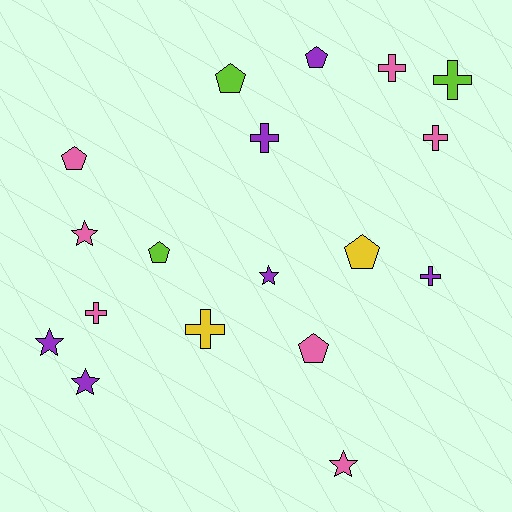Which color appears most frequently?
Pink, with 7 objects.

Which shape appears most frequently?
Cross, with 7 objects.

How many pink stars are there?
There are 2 pink stars.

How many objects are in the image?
There are 18 objects.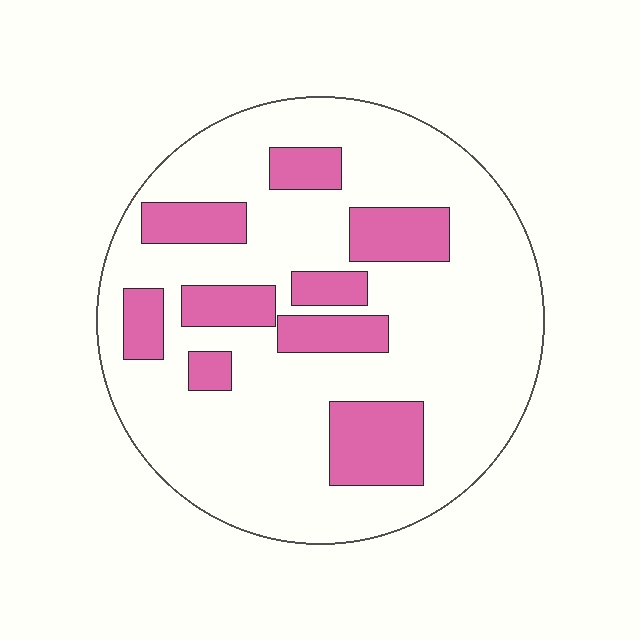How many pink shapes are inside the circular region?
9.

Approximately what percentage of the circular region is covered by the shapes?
Approximately 25%.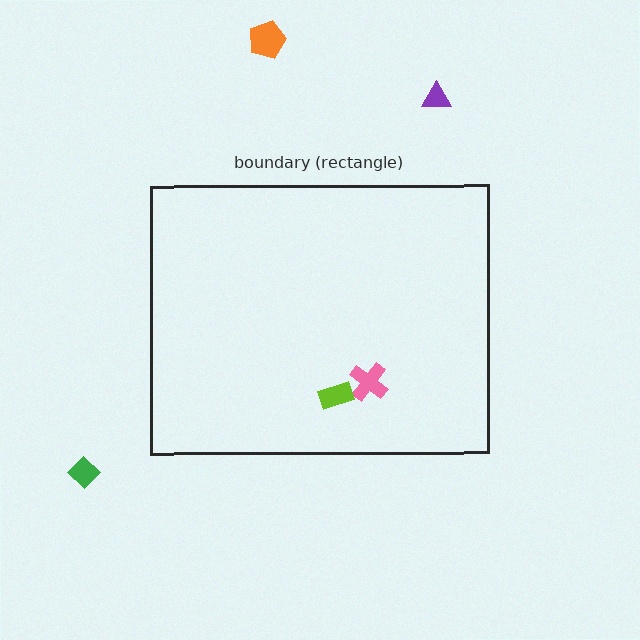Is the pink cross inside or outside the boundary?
Inside.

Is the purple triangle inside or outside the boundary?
Outside.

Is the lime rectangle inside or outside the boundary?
Inside.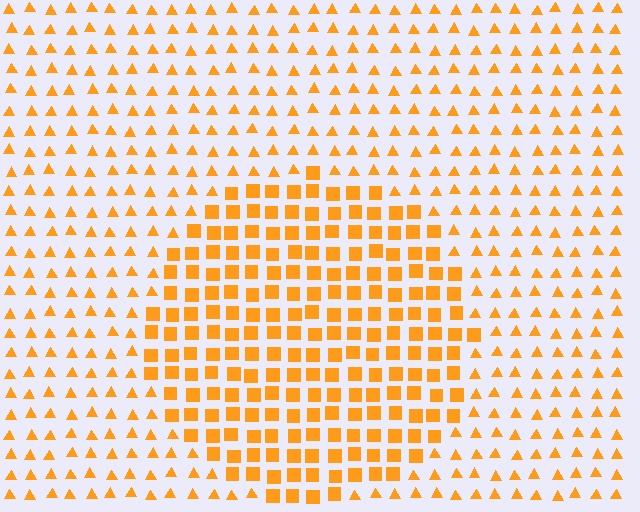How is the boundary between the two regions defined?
The boundary is defined by a change in element shape: squares inside vs. triangles outside. All elements share the same color and spacing.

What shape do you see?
I see a circle.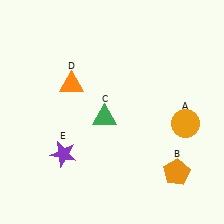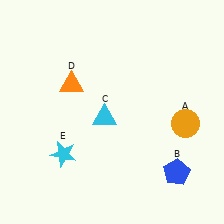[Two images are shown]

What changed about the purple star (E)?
In Image 1, E is purple. In Image 2, it changed to cyan.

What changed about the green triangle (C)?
In Image 1, C is green. In Image 2, it changed to cyan.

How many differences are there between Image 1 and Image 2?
There are 3 differences between the two images.